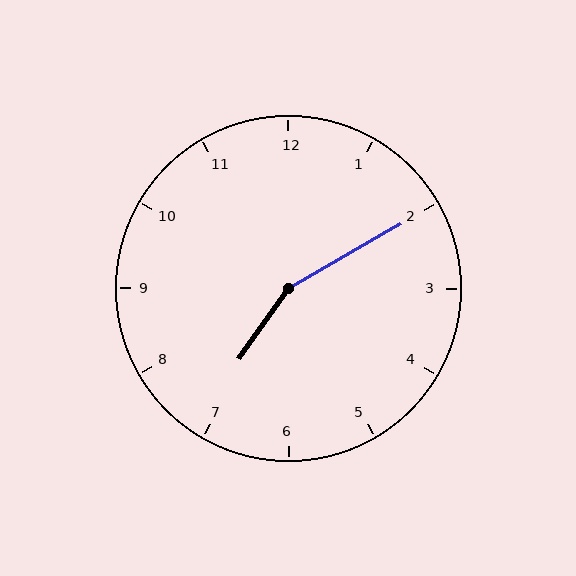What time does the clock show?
7:10.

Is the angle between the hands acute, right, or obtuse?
It is obtuse.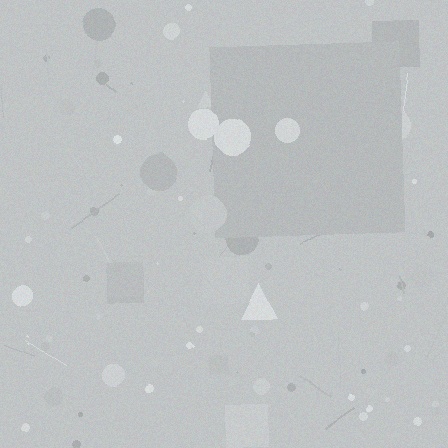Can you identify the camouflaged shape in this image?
The camouflaged shape is a square.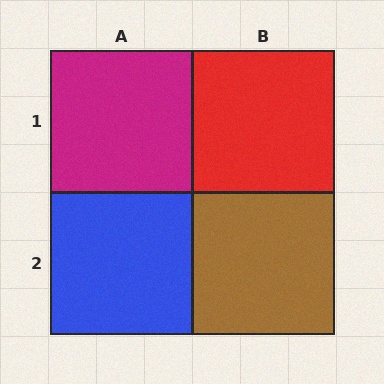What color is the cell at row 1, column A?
Magenta.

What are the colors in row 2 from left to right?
Blue, brown.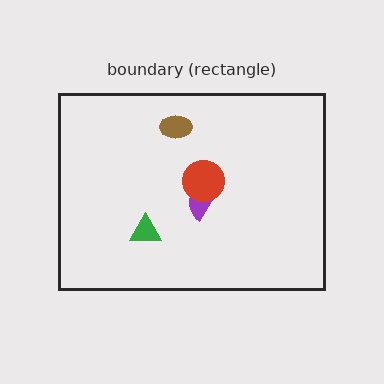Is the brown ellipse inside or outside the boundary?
Inside.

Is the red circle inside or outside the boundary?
Inside.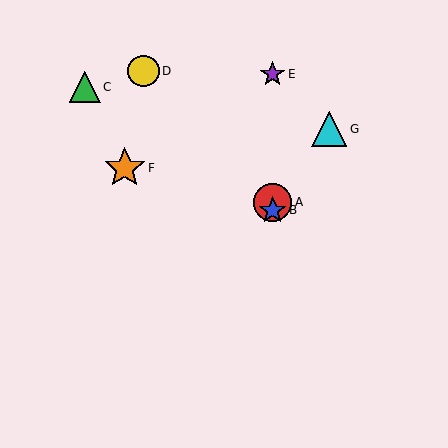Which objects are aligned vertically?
Objects A, B, E are aligned vertically.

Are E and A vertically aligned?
Yes, both are at x≈273.